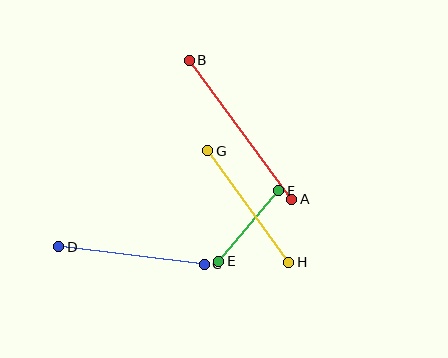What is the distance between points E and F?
The distance is approximately 93 pixels.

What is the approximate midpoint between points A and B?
The midpoint is at approximately (240, 130) pixels.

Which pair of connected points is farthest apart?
Points A and B are farthest apart.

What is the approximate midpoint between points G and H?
The midpoint is at approximately (248, 206) pixels.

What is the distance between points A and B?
The distance is approximately 173 pixels.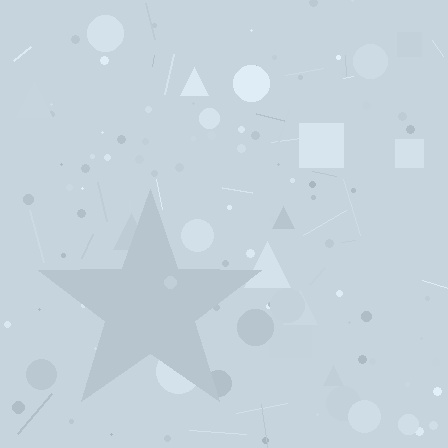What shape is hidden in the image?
A star is hidden in the image.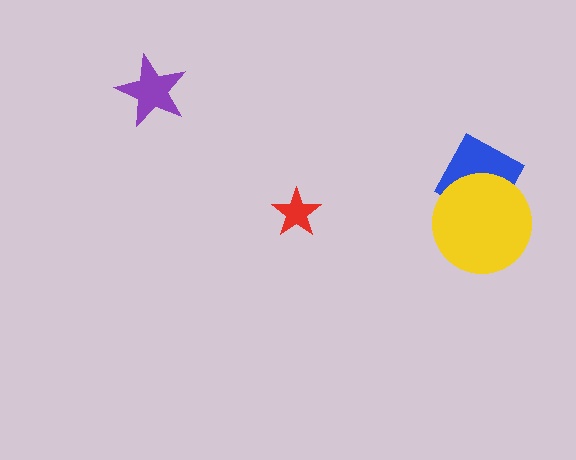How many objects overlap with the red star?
0 objects overlap with the red star.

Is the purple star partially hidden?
No, no other shape covers it.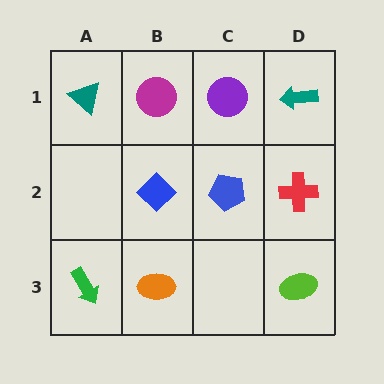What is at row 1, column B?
A magenta circle.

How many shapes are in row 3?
3 shapes.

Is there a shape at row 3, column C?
No, that cell is empty.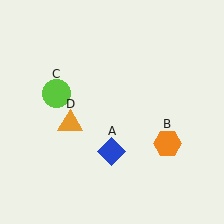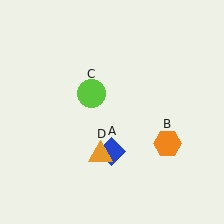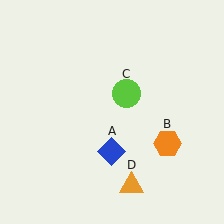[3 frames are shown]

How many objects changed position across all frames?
2 objects changed position: lime circle (object C), orange triangle (object D).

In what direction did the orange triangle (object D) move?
The orange triangle (object D) moved down and to the right.